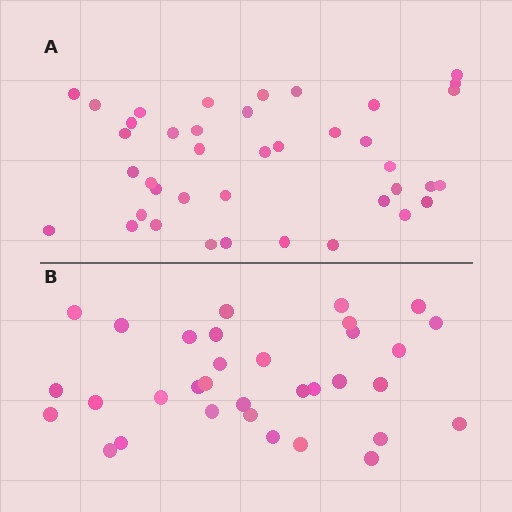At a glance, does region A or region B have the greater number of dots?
Region A (the top region) has more dots.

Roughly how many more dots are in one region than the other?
Region A has roughly 8 or so more dots than region B.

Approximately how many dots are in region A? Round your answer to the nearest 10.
About 40 dots.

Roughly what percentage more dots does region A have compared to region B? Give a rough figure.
About 20% more.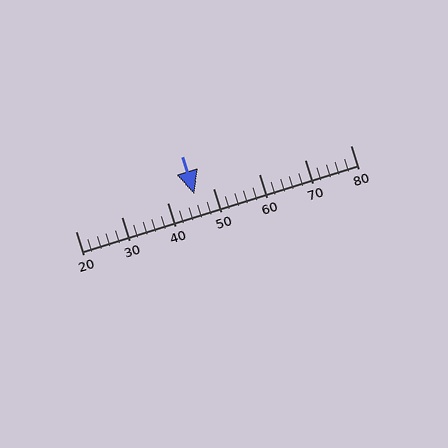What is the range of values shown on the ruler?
The ruler shows values from 20 to 80.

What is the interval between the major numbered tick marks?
The major tick marks are spaced 10 units apart.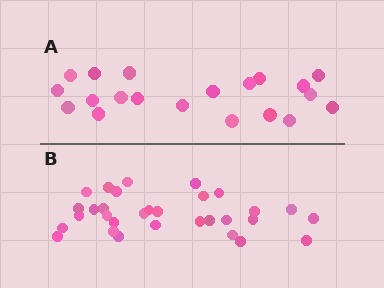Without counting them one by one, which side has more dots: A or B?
Region B (the bottom region) has more dots.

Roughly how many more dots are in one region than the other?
Region B has roughly 12 or so more dots than region A.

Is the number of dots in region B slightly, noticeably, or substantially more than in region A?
Region B has substantially more. The ratio is roughly 1.6 to 1.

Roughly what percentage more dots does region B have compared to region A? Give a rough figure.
About 55% more.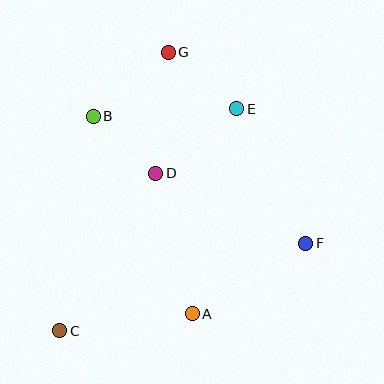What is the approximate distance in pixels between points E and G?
The distance between E and G is approximately 89 pixels.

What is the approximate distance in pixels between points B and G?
The distance between B and G is approximately 99 pixels.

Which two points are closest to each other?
Points B and D are closest to each other.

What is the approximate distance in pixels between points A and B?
The distance between A and B is approximately 221 pixels.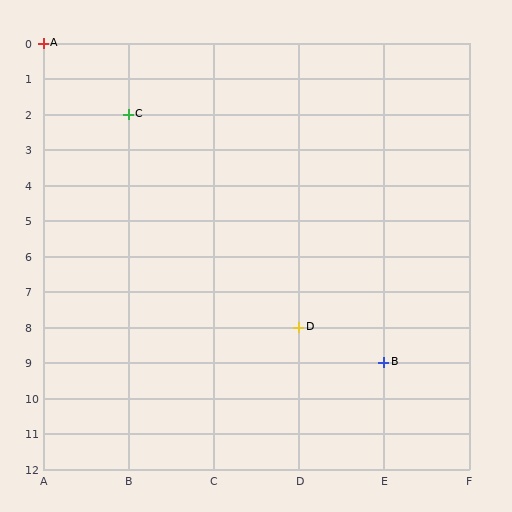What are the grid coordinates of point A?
Point A is at grid coordinates (A, 0).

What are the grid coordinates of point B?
Point B is at grid coordinates (E, 9).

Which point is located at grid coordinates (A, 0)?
Point A is at (A, 0).